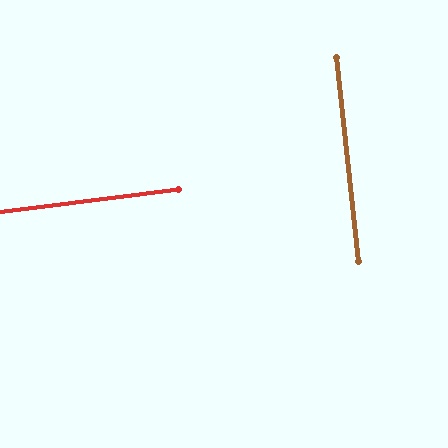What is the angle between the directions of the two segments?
Approximately 89 degrees.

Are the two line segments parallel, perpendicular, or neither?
Perpendicular — they meet at approximately 89°.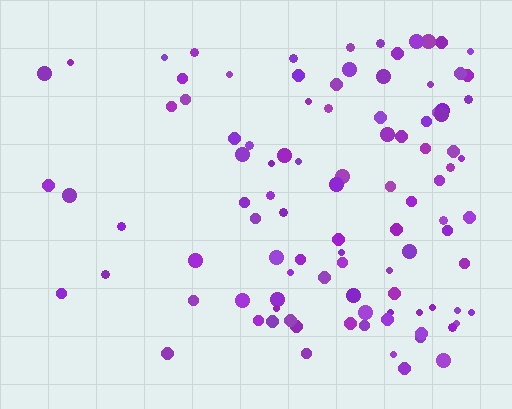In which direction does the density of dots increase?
From left to right, with the right side densest.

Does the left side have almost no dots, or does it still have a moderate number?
Still a moderate number, just noticeably fewer than the right.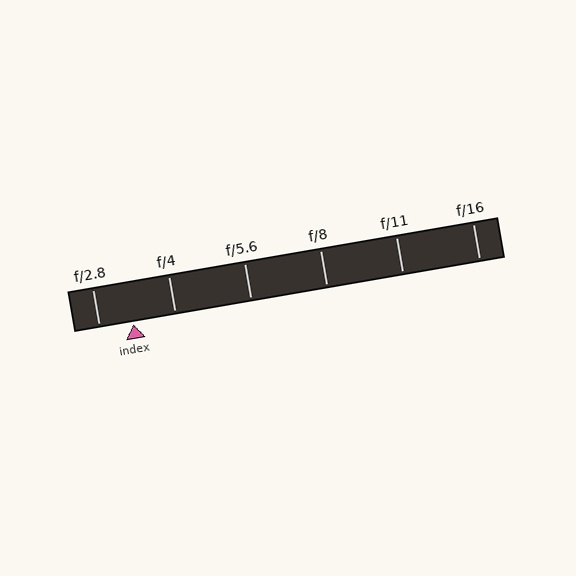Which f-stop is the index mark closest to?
The index mark is closest to f/2.8.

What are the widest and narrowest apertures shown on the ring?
The widest aperture shown is f/2.8 and the narrowest is f/16.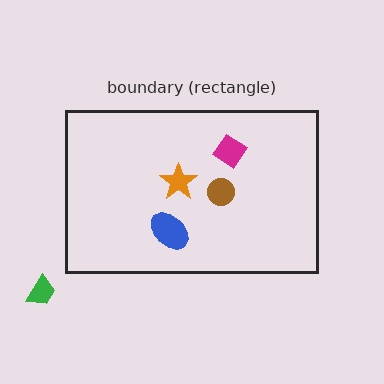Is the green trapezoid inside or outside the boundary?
Outside.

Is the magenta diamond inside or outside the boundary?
Inside.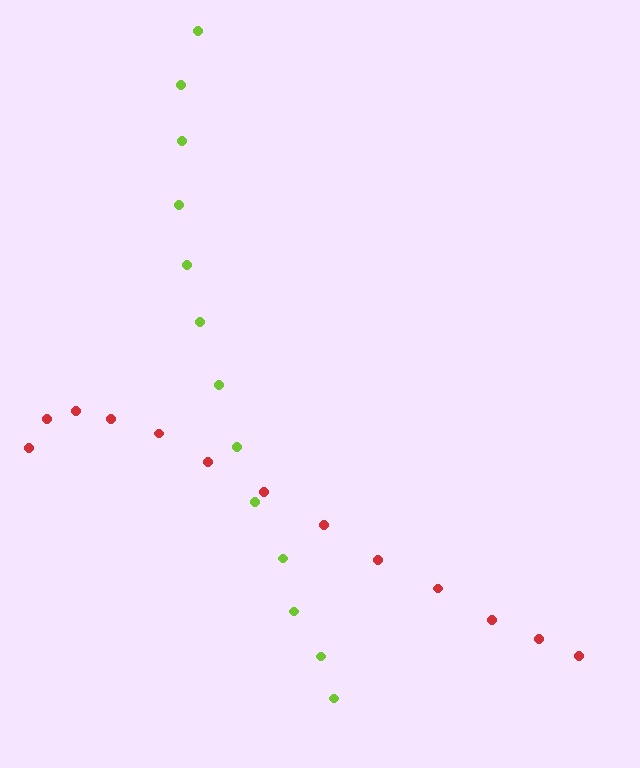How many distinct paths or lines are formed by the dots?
There are 2 distinct paths.